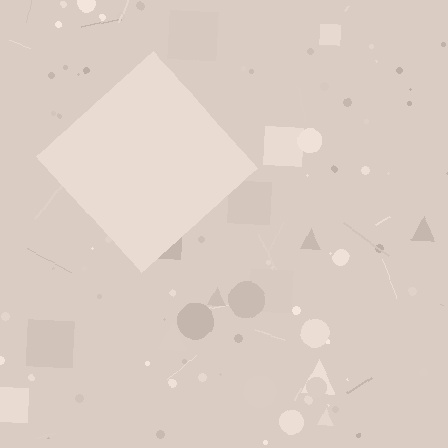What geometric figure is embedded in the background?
A diamond is embedded in the background.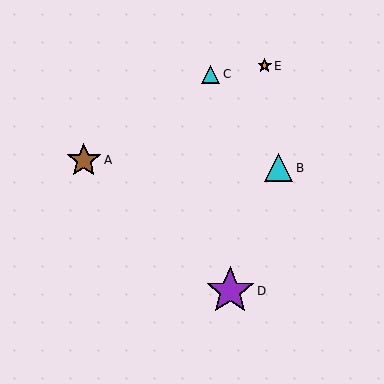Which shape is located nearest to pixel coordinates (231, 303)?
The purple star (labeled D) at (230, 291) is nearest to that location.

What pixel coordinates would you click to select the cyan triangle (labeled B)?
Click at (279, 168) to select the cyan triangle B.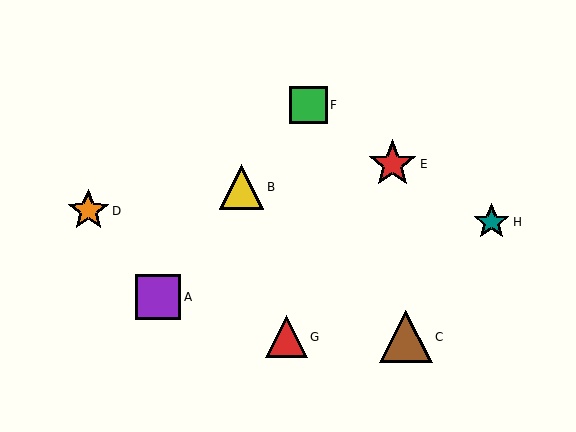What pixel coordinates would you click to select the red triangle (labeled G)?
Click at (287, 337) to select the red triangle G.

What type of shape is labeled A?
Shape A is a purple square.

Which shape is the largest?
The brown triangle (labeled C) is the largest.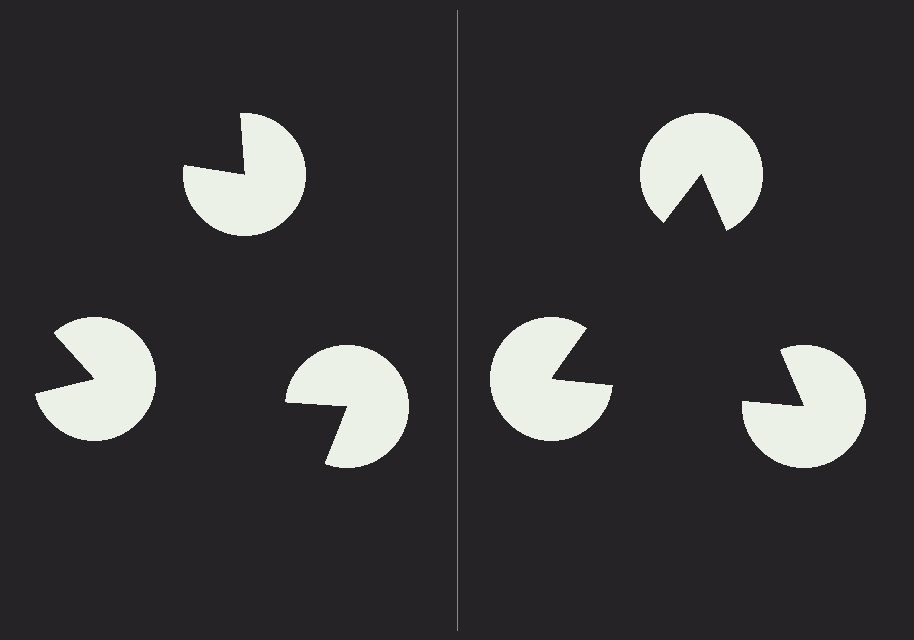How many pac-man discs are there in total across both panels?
6 — 3 on each side.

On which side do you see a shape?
An illusory triangle appears on the right side. On the left side the wedge cuts are rotated, so no coherent shape forms.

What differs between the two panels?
The pac-man discs are positioned identically on both sides; only the wedge orientations differ. On the right they align to a triangle; on the left they are misaligned.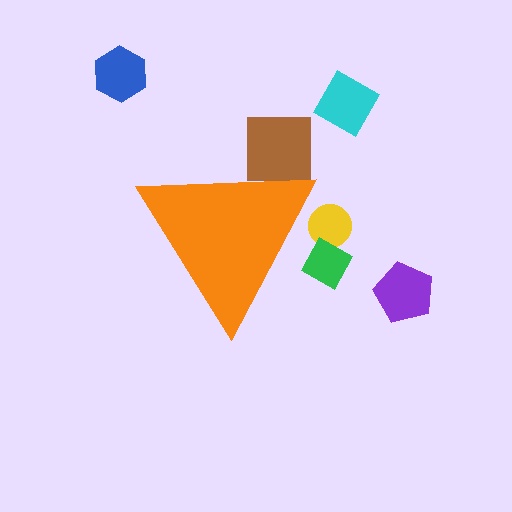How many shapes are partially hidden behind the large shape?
3 shapes are partially hidden.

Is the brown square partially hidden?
Yes, the brown square is partially hidden behind the orange triangle.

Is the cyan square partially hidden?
No, the cyan square is fully visible.